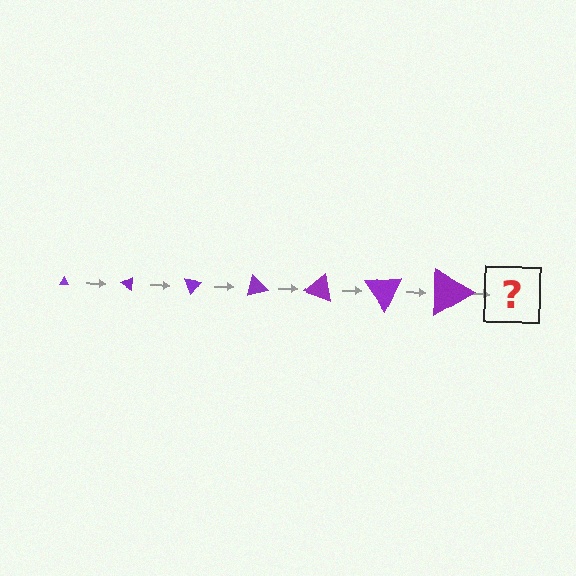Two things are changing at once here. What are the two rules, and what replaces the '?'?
The two rules are that the triangle grows larger each step and it rotates 35 degrees each step. The '?' should be a triangle, larger than the previous one and rotated 245 degrees from the start.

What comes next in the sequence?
The next element should be a triangle, larger than the previous one and rotated 245 degrees from the start.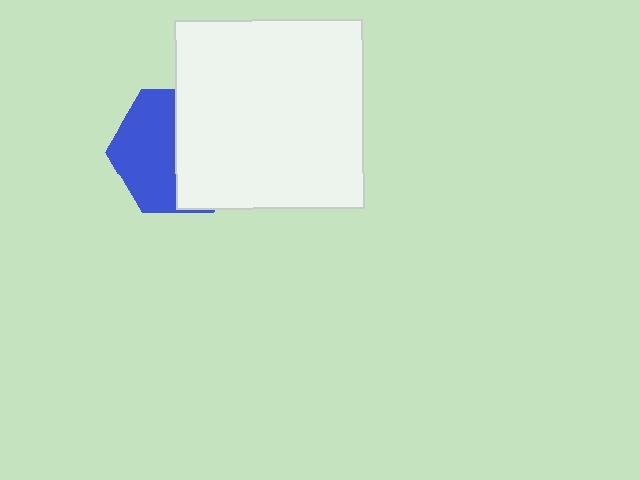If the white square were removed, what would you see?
You would see the complete blue hexagon.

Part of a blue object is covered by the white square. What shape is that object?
It is a hexagon.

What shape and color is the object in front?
The object in front is a white square.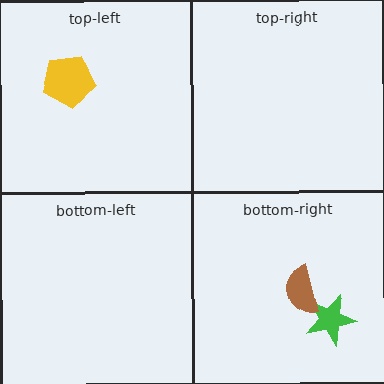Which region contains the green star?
The bottom-right region.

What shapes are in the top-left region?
The yellow pentagon.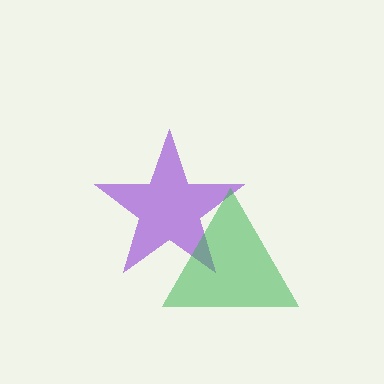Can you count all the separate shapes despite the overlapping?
Yes, there are 2 separate shapes.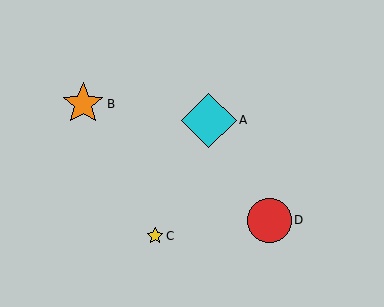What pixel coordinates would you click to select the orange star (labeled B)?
Click at (83, 104) to select the orange star B.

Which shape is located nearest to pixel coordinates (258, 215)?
The red circle (labeled D) at (269, 220) is nearest to that location.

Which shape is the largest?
The cyan diamond (labeled A) is the largest.